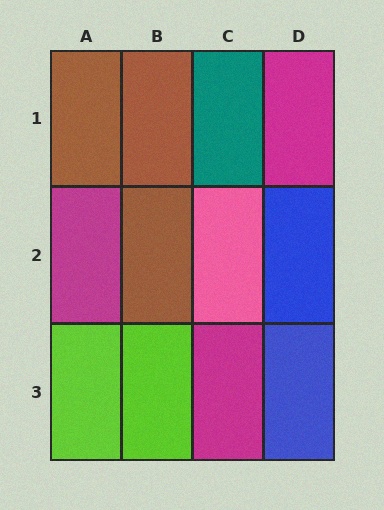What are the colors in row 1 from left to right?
Brown, brown, teal, magenta.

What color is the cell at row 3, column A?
Lime.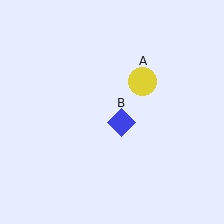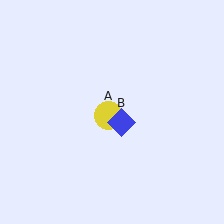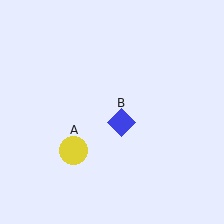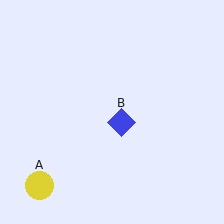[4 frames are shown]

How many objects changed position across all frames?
1 object changed position: yellow circle (object A).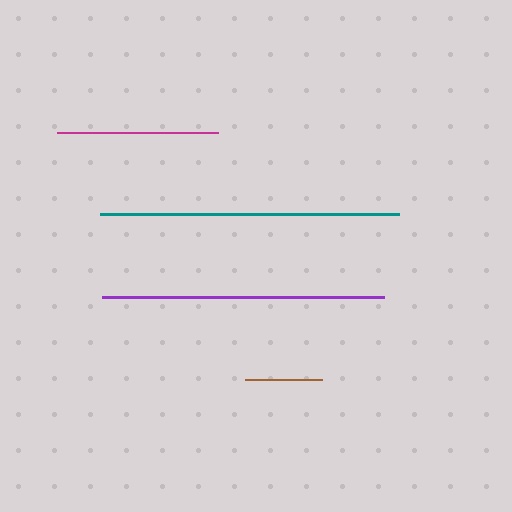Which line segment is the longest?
The teal line is the longest at approximately 299 pixels.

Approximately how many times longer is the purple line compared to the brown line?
The purple line is approximately 3.6 times the length of the brown line.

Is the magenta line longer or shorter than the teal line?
The teal line is longer than the magenta line.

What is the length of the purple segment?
The purple segment is approximately 282 pixels long.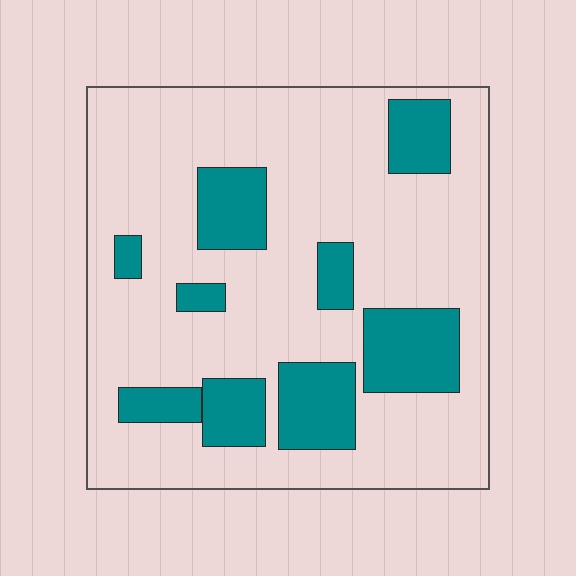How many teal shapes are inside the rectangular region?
9.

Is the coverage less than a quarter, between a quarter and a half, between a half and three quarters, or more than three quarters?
Less than a quarter.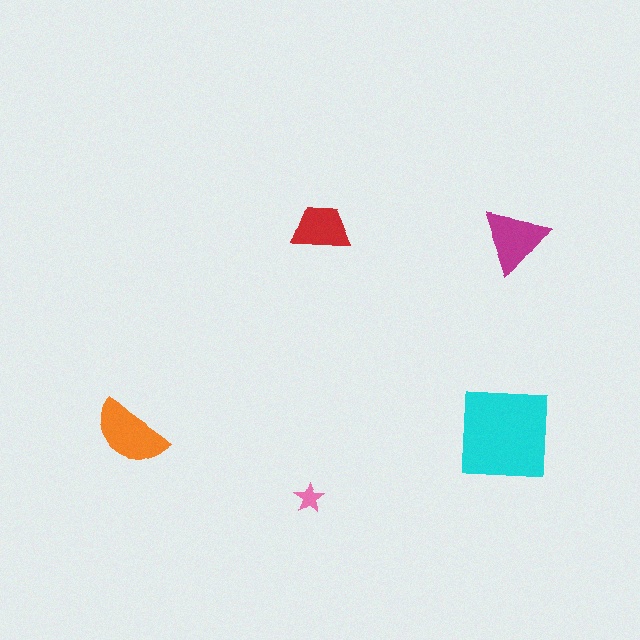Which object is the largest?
The cyan square.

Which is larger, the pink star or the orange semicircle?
The orange semicircle.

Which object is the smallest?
The pink star.